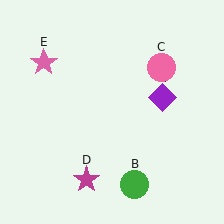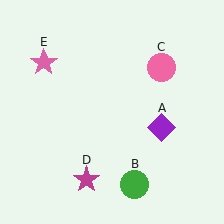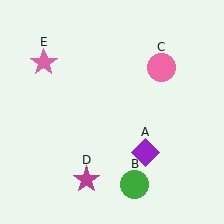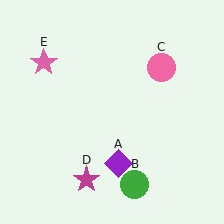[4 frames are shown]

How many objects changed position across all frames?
1 object changed position: purple diamond (object A).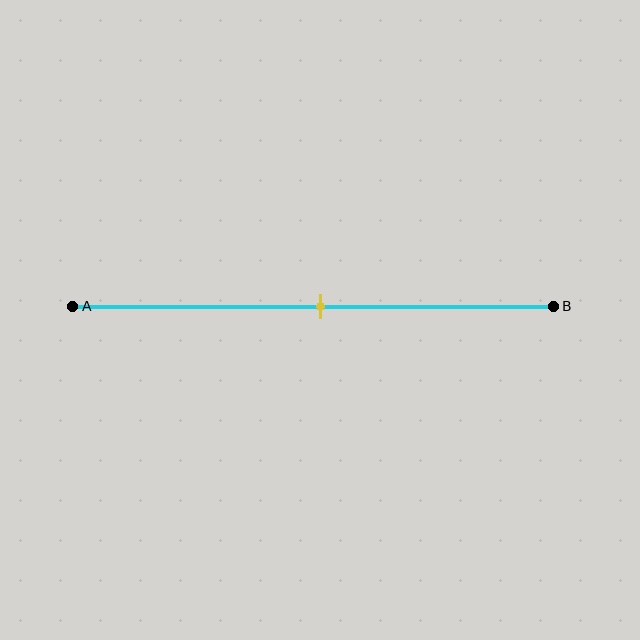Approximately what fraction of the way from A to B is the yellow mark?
The yellow mark is approximately 50% of the way from A to B.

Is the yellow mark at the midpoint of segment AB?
Yes, the mark is approximately at the midpoint.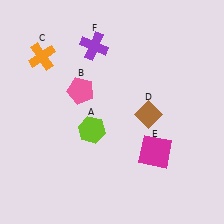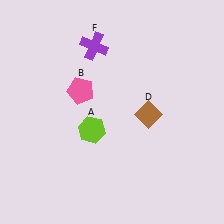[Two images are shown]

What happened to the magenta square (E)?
The magenta square (E) was removed in Image 2. It was in the bottom-right area of Image 1.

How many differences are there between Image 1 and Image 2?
There are 2 differences between the two images.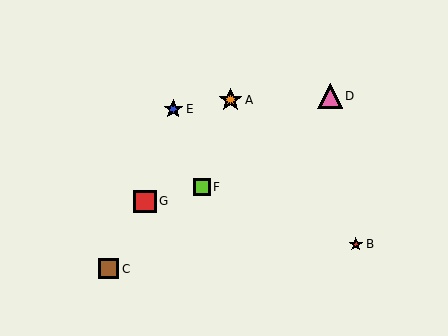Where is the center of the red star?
The center of the red star is at (356, 244).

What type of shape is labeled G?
Shape G is a red square.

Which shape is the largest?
The pink triangle (labeled D) is the largest.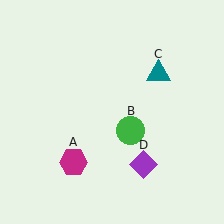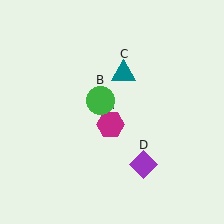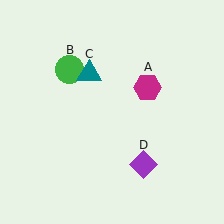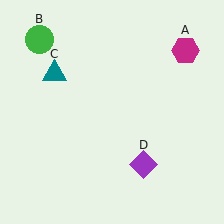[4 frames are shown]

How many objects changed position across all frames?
3 objects changed position: magenta hexagon (object A), green circle (object B), teal triangle (object C).